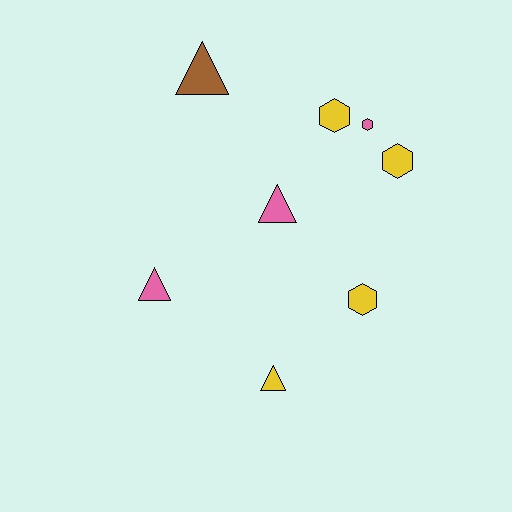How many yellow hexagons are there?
There are 3 yellow hexagons.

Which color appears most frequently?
Yellow, with 4 objects.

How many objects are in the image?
There are 8 objects.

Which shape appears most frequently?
Triangle, with 4 objects.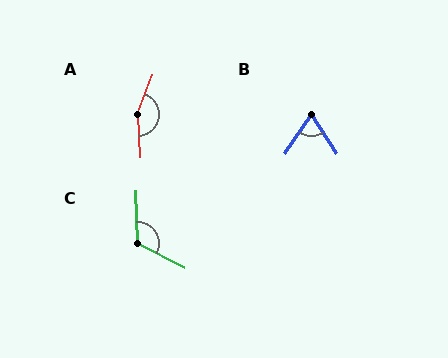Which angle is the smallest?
B, at approximately 67 degrees.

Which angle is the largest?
A, at approximately 155 degrees.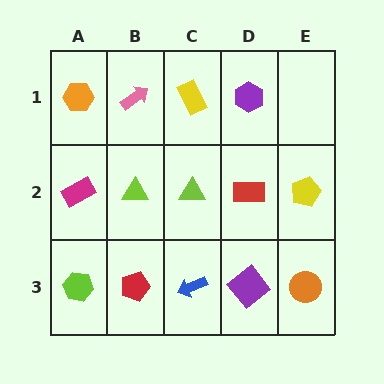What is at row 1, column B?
A pink arrow.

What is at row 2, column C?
A lime triangle.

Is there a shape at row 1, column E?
No, that cell is empty.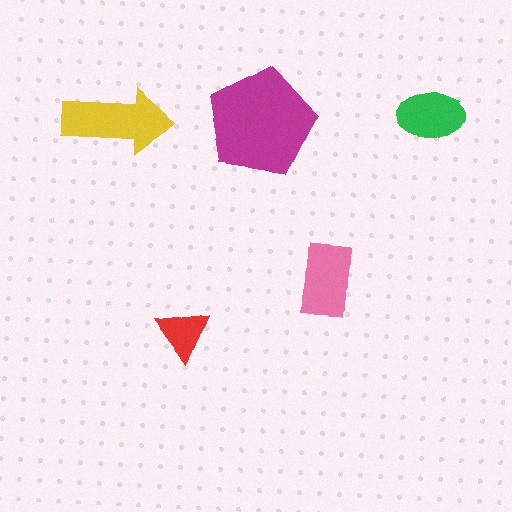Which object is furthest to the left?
The yellow arrow is leftmost.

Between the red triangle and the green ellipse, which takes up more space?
The green ellipse.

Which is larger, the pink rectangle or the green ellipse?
The pink rectangle.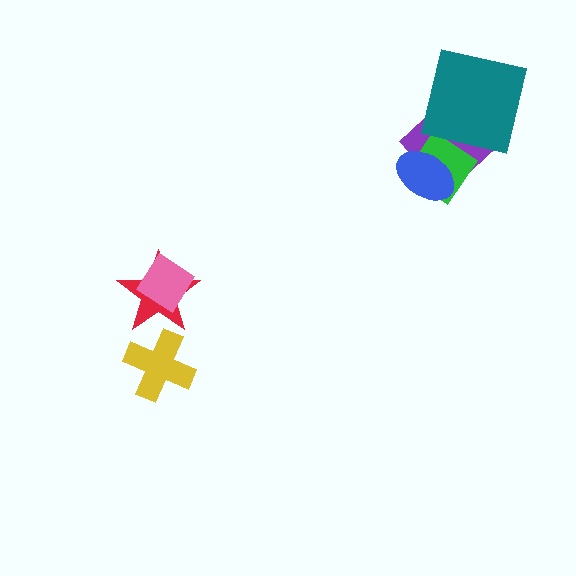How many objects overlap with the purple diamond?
3 objects overlap with the purple diamond.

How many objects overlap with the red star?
2 objects overlap with the red star.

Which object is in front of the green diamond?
The blue ellipse is in front of the green diamond.